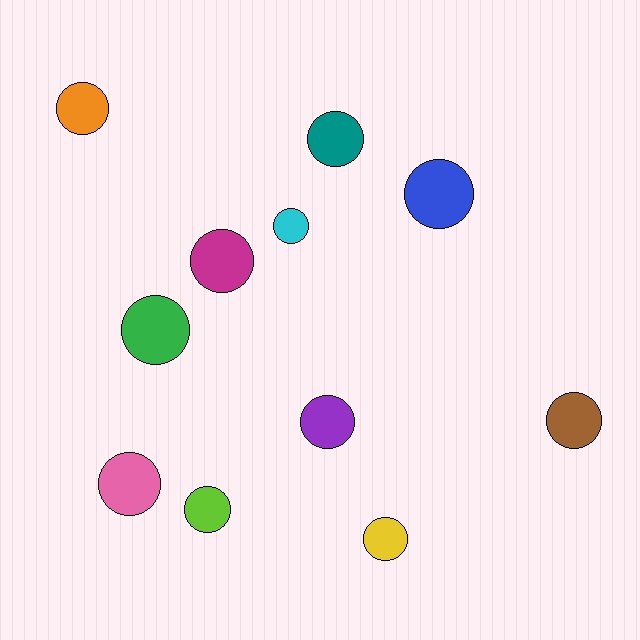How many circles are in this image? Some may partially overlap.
There are 11 circles.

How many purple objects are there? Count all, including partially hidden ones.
There is 1 purple object.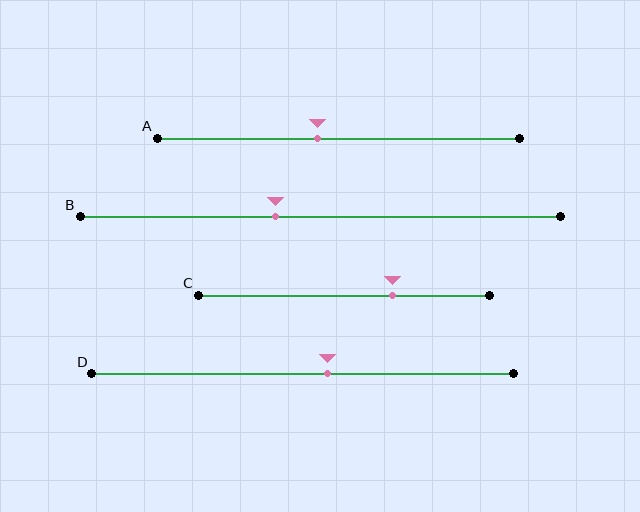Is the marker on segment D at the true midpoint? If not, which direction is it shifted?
No, the marker on segment D is shifted to the right by about 6% of the segment length.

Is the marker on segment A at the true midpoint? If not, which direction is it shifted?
No, the marker on segment A is shifted to the left by about 6% of the segment length.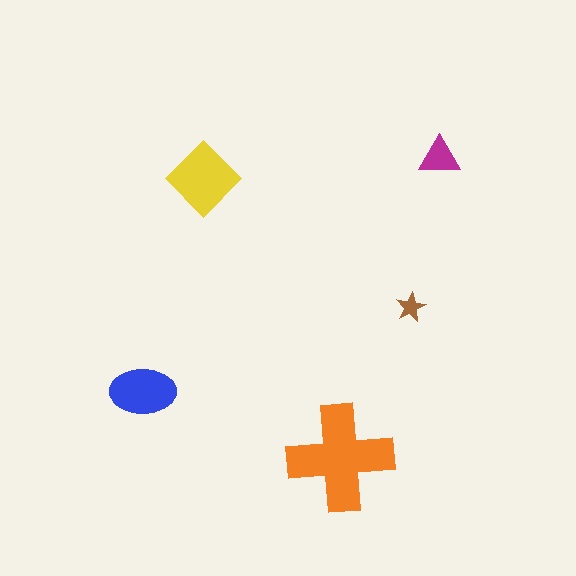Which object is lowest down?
The orange cross is bottommost.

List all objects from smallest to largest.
The brown star, the magenta triangle, the blue ellipse, the yellow diamond, the orange cross.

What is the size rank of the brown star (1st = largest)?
5th.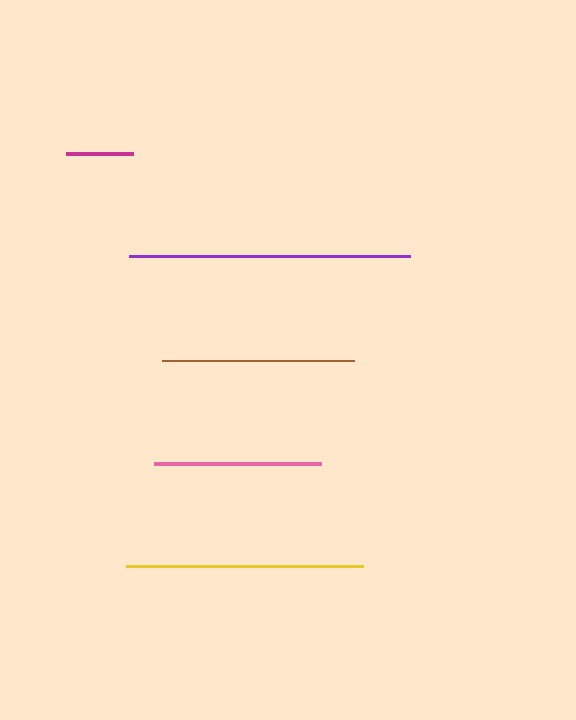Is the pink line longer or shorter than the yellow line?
The yellow line is longer than the pink line.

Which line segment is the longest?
The purple line is the longest at approximately 280 pixels.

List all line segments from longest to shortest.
From longest to shortest: purple, yellow, brown, pink, magenta.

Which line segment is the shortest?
The magenta line is the shortest at approximately 67 pixels.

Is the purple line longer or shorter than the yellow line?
The purple line is longer than the yellow line.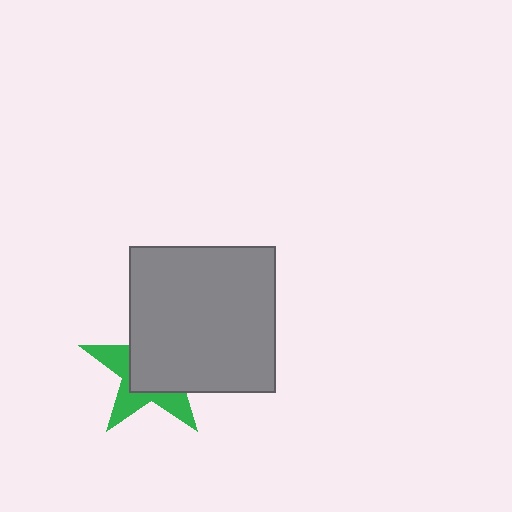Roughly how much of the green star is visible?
A small part of it is visible (roughly 39%).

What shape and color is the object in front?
The object in front is a gray square.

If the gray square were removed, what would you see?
You would see the complete green star.